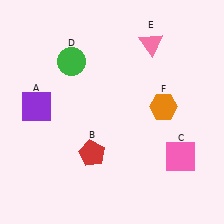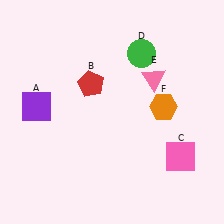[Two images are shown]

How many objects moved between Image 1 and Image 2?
3 objects moved between the two images.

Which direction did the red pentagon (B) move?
The red pentagon (B) moved up.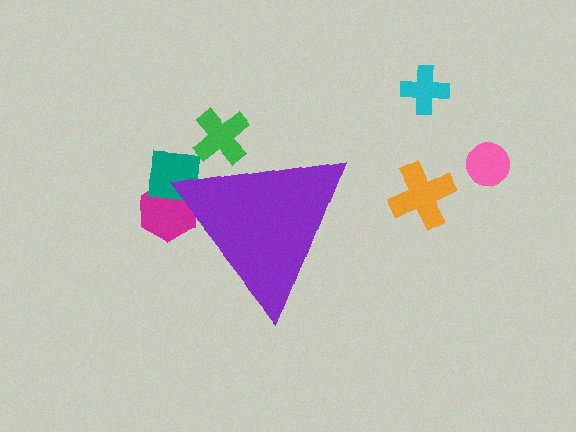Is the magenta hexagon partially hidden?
Yes, the magenta hexagon is partially hidden behind the purple triangle.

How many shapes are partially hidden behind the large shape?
3 shapes are partially hidden.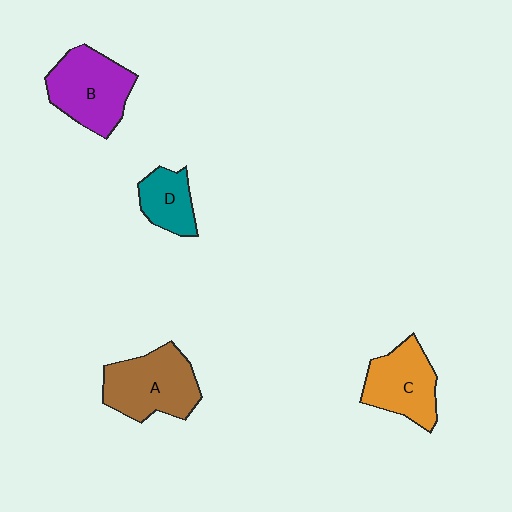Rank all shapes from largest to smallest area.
From largest to smallest: A (brown), B (purple), C (orange), D (teal).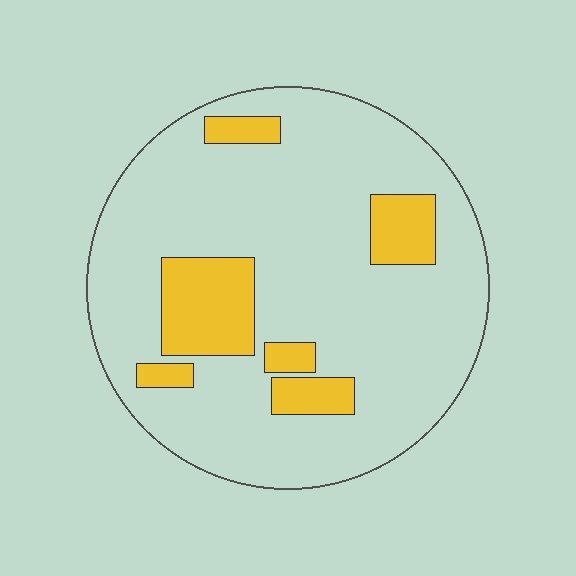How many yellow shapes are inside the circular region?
6.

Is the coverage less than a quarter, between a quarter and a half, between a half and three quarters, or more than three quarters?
Less than a quarter.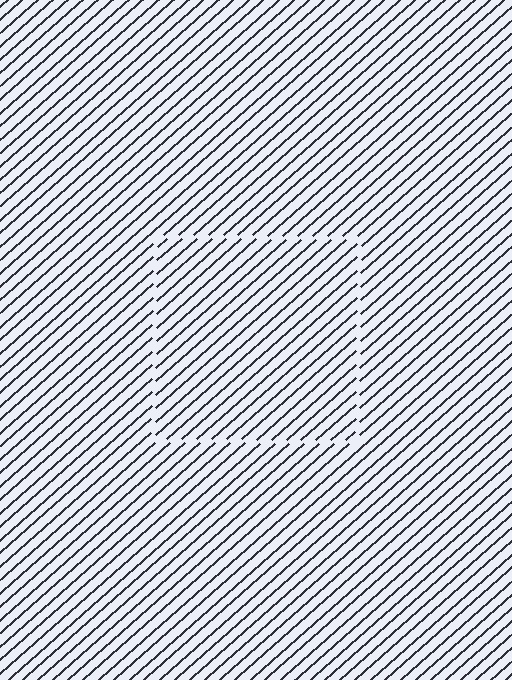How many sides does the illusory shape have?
4 sides — the line-ends trace a square.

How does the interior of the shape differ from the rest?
The interior of the shape contains the same grating, shifted by half a period — the contour is defined by the phase discontinuity where line-ends from the inner and outer gratings abut.